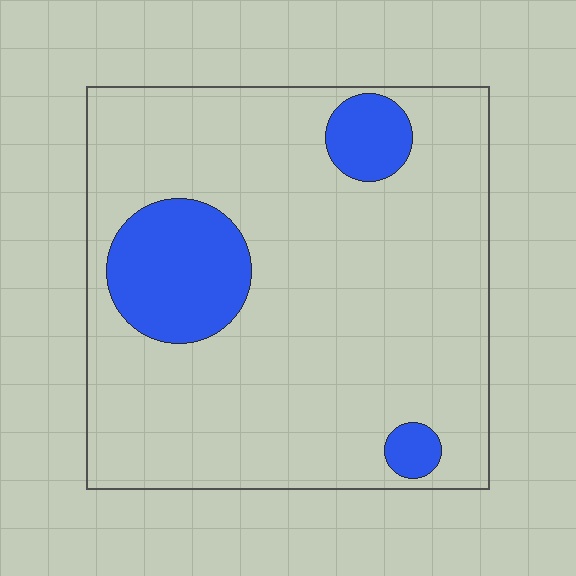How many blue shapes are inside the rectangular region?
3.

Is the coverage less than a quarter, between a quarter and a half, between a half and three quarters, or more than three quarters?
Less than a quarter.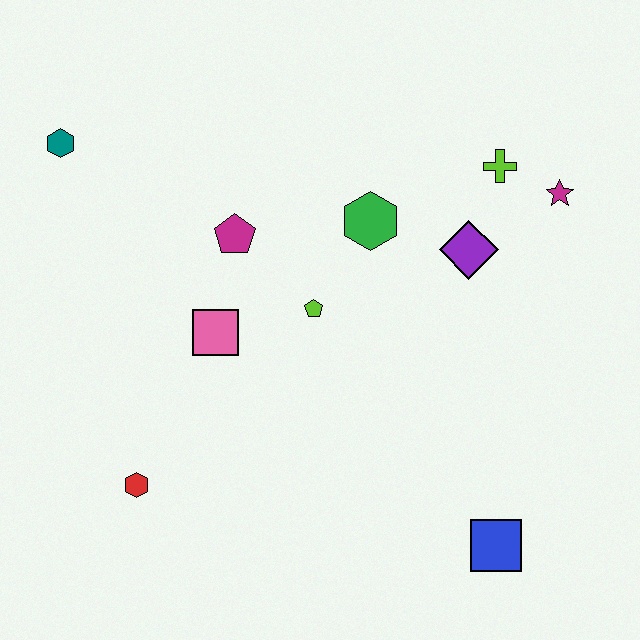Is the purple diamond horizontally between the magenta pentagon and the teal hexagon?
No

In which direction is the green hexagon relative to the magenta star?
The green hexagon is to the left of the magenta star.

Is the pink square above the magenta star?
No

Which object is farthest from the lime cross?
The red hexagon is farthest from the lime cross.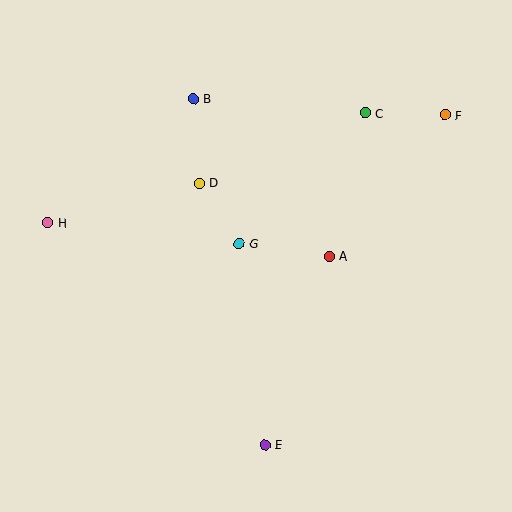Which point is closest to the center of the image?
Point G at (239, 244) is closest to the center.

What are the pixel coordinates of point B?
Point B is at (193, 99).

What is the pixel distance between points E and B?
The distance between E and B is 353 pixels.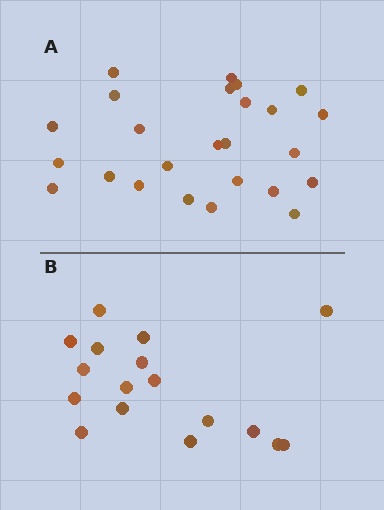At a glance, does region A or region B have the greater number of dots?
Region A (the top region) has more dots.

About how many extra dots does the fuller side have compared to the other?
Region A has roughly 8 or so more dots than region B.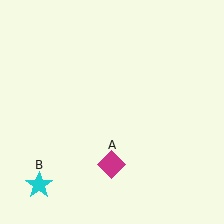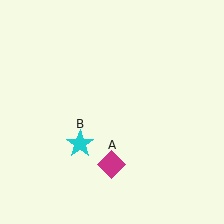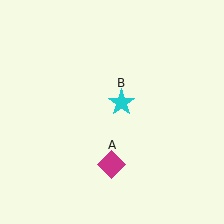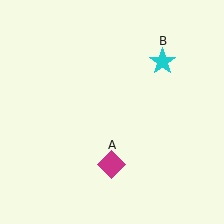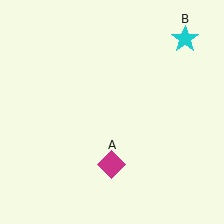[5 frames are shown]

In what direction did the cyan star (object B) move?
The cyan star (object B) moved up and to the right.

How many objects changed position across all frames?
1 object changed position: cyan star (object B).